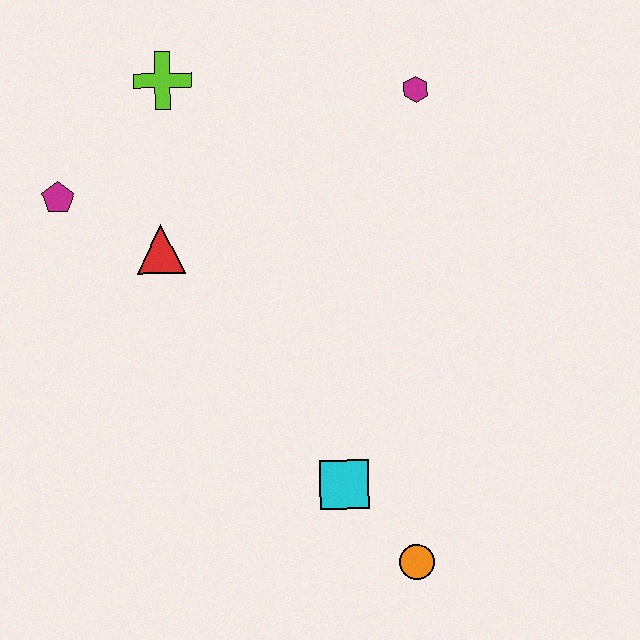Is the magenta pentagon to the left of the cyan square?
Yes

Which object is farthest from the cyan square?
The lime cross is farthest from the cyan square.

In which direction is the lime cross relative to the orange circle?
The lime cross is above the orange circle.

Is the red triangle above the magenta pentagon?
No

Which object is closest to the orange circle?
The cyan square is closest to the orange circle.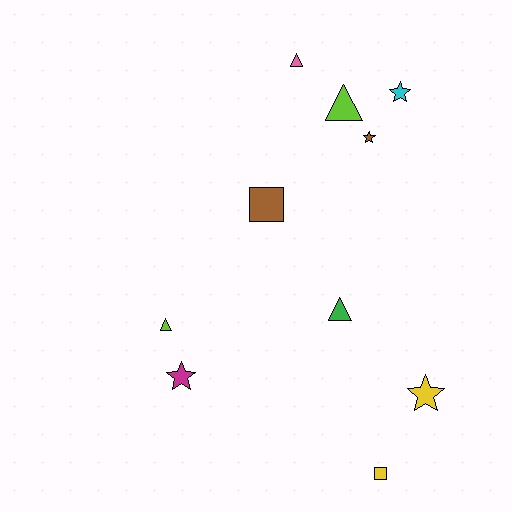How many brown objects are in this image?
There are 2 brown objects.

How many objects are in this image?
There are 10 objects.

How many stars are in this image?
There are 4 stars.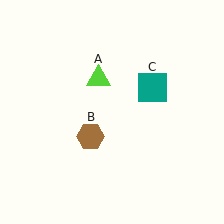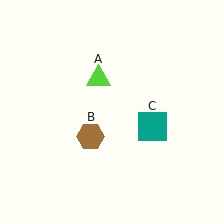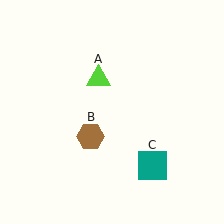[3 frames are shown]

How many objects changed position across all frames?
1 object changed position: teal square (object C).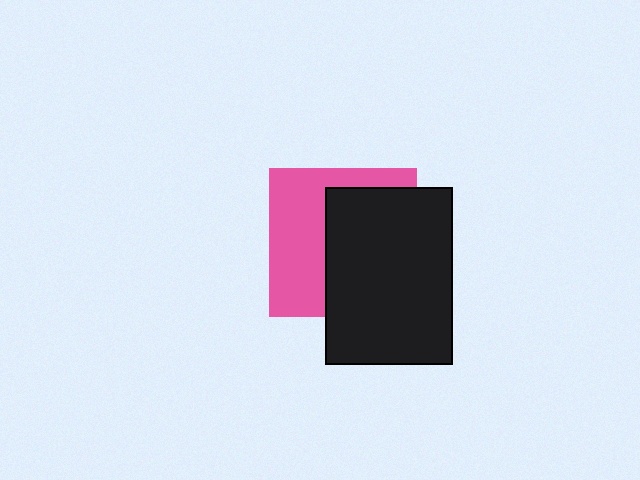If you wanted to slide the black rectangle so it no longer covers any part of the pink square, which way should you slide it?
Slide it right — that is the most direct way to separate the two shapes.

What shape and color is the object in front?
The object in front is a black rectangle.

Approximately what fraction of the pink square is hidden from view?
Roughly 54% of the pink square is hidden behind the black rectangle.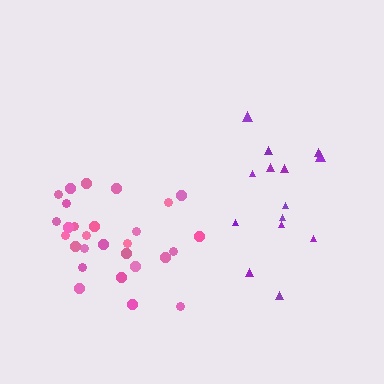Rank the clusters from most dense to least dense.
pink, purple.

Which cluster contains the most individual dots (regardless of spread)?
Pink (28).